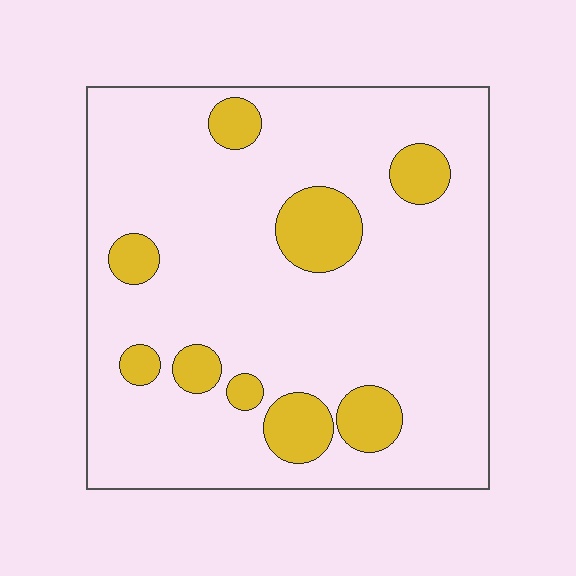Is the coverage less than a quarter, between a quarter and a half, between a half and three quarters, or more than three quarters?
Less than a quarter.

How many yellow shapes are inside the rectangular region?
9.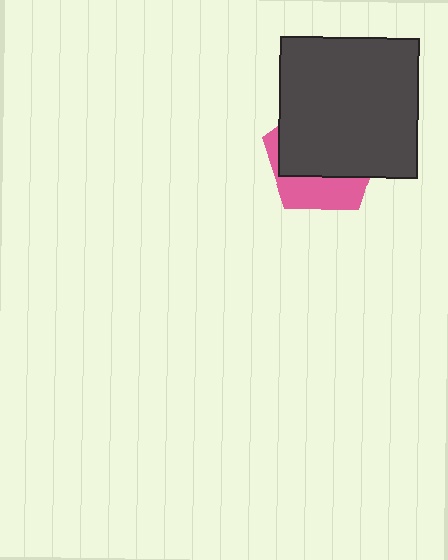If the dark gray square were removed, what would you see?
You would see the complete pink pentagon.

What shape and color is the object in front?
The object in front is a dark gray square.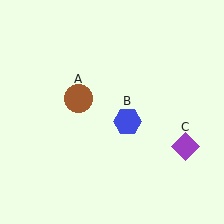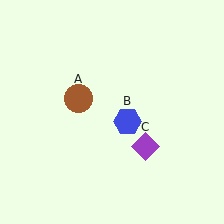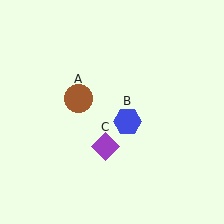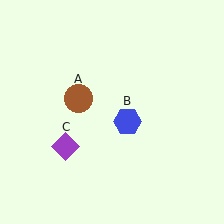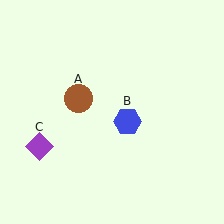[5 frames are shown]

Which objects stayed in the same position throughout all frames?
Brown circle (object A) and blue hexagon (object B) remained stationary.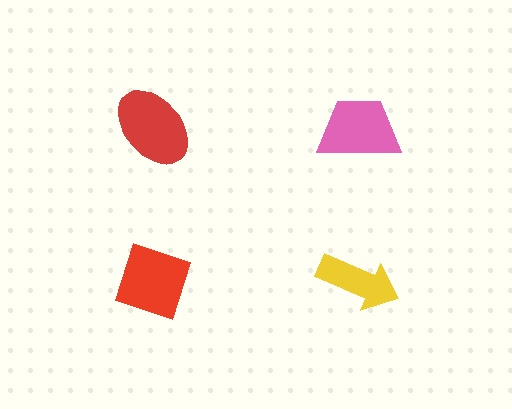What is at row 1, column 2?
A pink trapezoid.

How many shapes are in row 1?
2 shapes.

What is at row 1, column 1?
A red ellipse.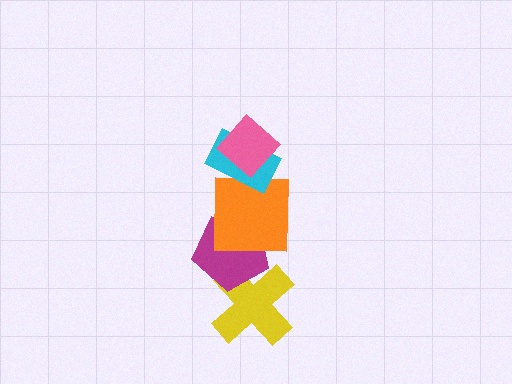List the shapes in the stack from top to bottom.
From top to bottom: the pink diamond, the cyan rectangle, the orange square, the magenta pentagon, the yellow cross.